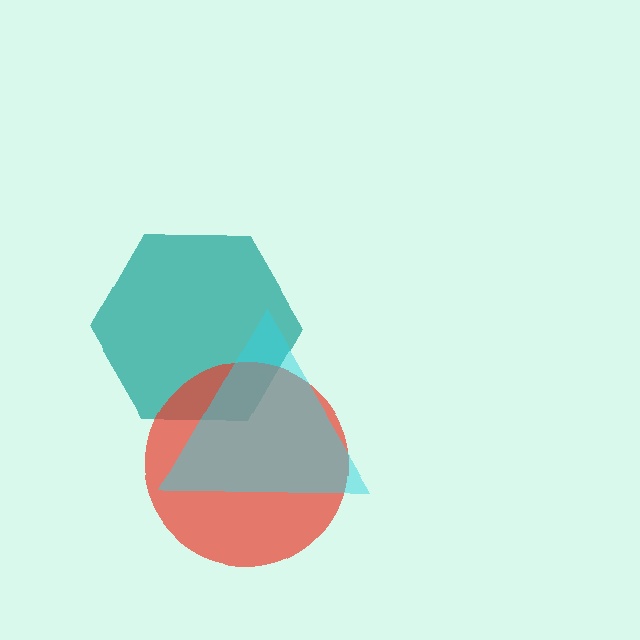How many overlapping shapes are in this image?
There are 3 overlapping shapes in the image.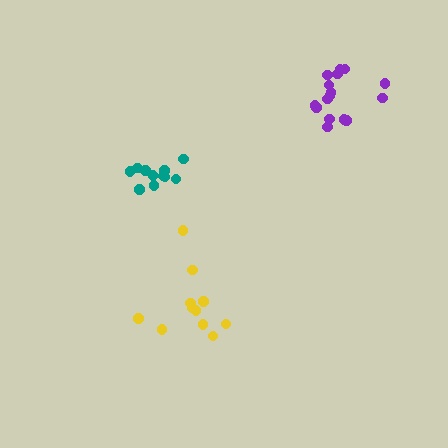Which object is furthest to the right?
The purple cluster is rightmost.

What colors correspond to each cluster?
The clusters are colored: yellow, teal, purple.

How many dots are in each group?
Group 1: 11 dots, Group 2: 11 dots, Group 3: 16 dots (38 total).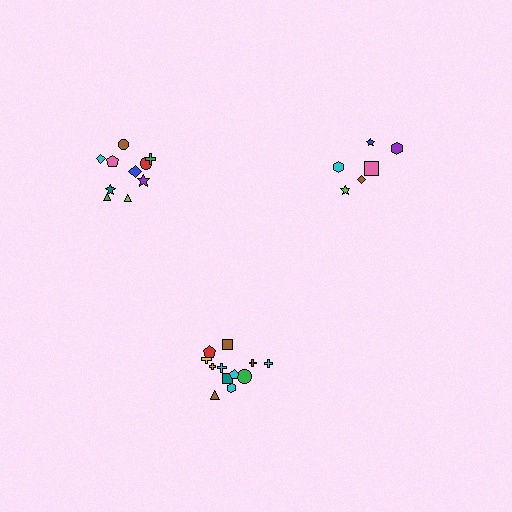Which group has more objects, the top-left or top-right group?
The top-left group.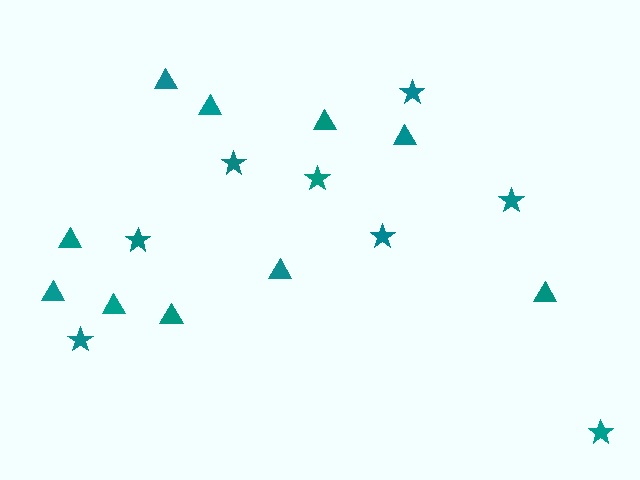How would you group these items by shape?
There are 2 groups: one group of triangles (10) and one group of stars (8).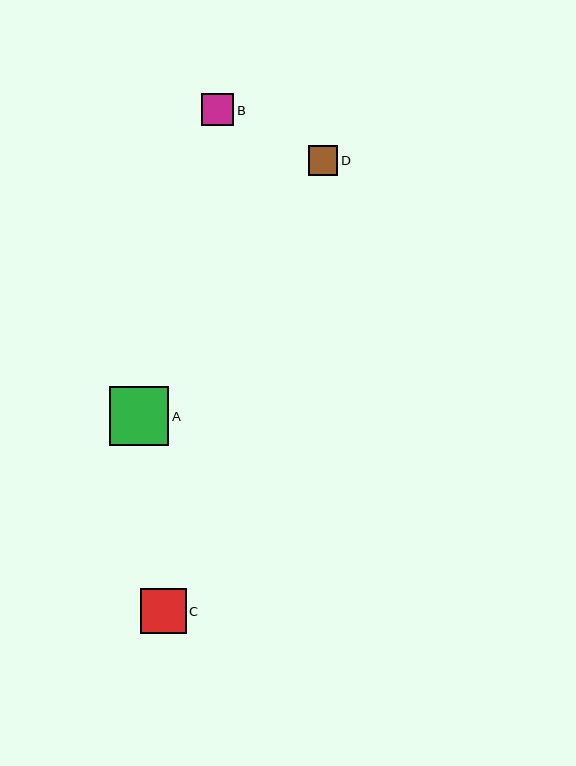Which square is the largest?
Square A is the largest with a size of approximately 59 pixels.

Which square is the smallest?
Square D is the smallest with a size of approximately 29 pixels.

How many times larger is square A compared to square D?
Square A is approximately 2.0 times the size of square D.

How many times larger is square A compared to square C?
Square A is approximately 1.3 times the size of square C.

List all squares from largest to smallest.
From largest to smallest: A, C, B, D.